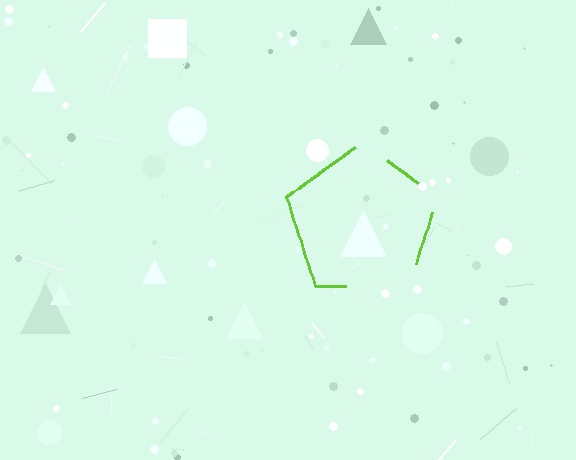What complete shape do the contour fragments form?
The contour fragments form a pentagon.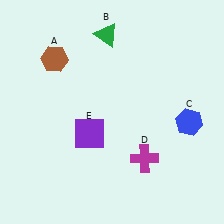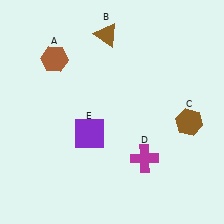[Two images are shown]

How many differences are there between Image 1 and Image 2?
There are 2 differences between the two images.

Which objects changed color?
B changed from green to brown. C changed from blue to brown.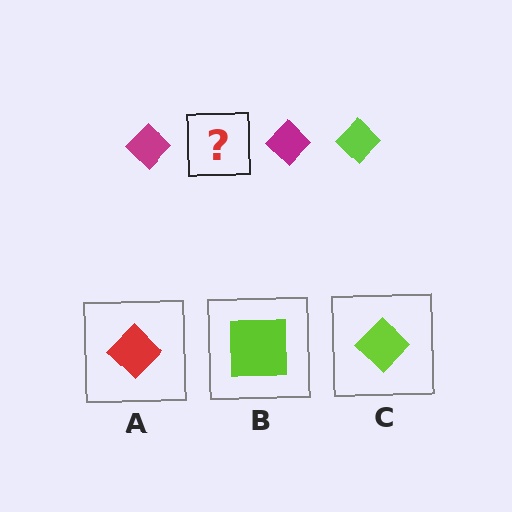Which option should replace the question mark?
Option C.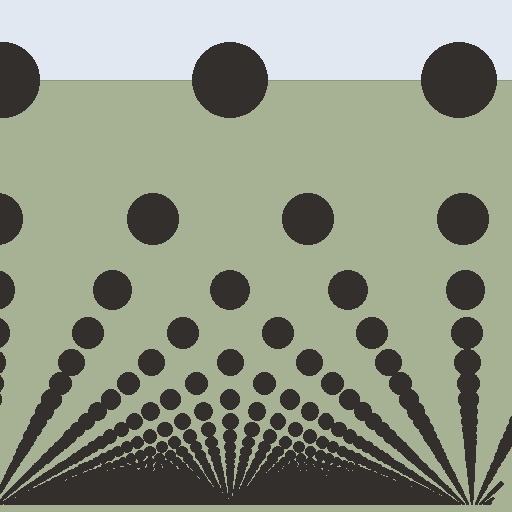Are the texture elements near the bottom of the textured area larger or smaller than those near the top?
Smaller. The gradient is inverted — elements near the bottom are smaller and denser.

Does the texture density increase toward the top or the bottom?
Density increases toward the bottom.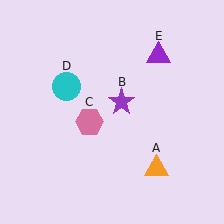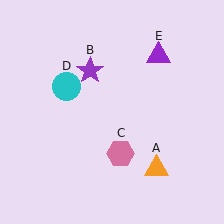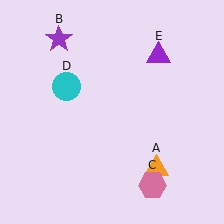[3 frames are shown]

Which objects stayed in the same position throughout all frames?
Orange triangle (object A) and cyan circle (object D) and purple triangle (object E) remained stationary.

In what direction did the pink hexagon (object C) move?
The pink hexagon (object C) moved down and to the right.